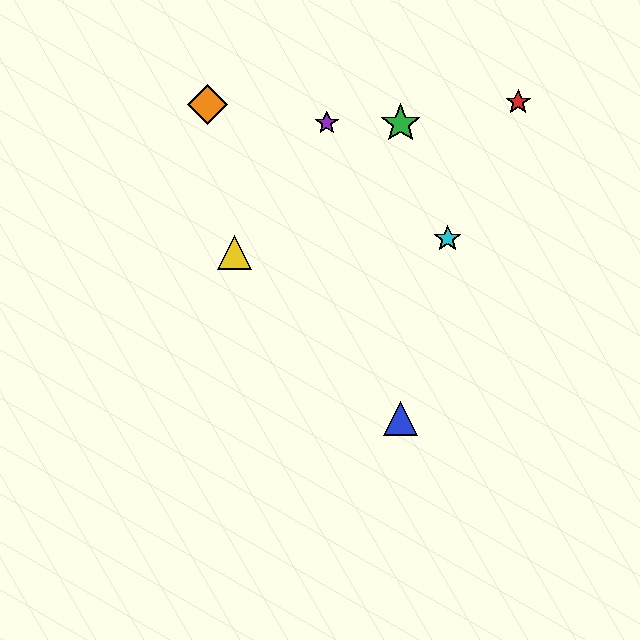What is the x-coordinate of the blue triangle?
The blue triangle is at x≈401.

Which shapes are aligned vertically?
The blue triangle, the green star are aligned vertically.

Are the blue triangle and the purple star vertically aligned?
No, the blue triangle is at x≈401 and the purple star is at x≈327.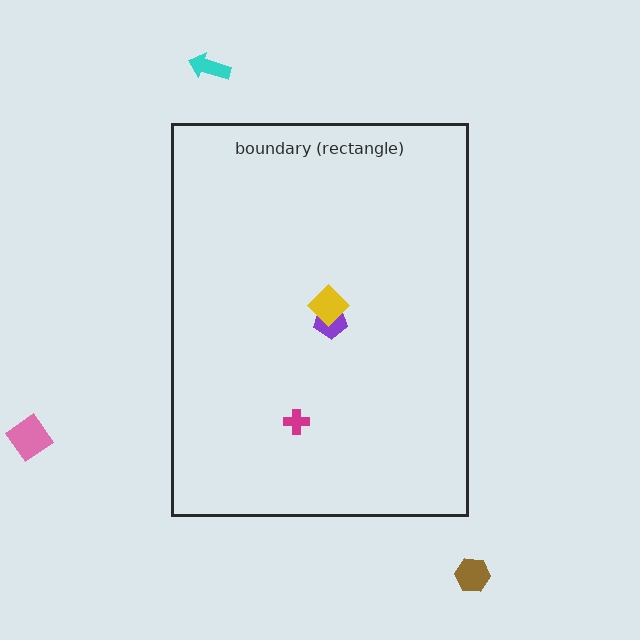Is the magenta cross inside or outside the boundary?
Inside.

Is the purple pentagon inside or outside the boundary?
Inside.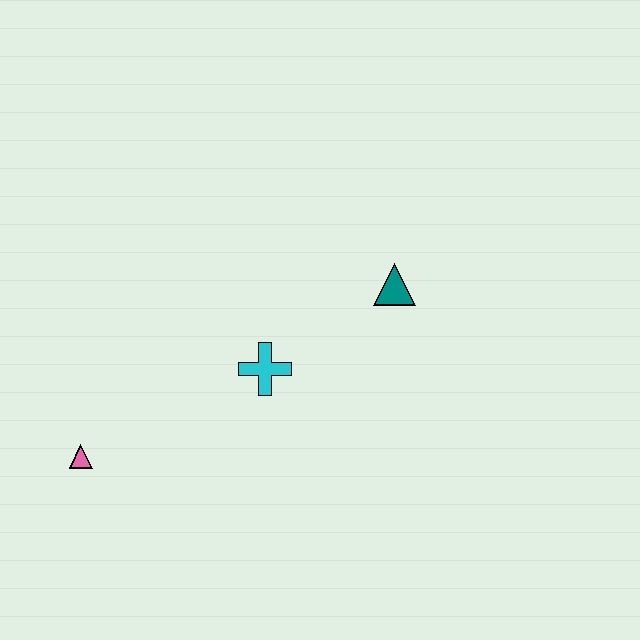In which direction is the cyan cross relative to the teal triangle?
The cyan cross is to the left of the teal triangle.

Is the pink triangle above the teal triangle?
No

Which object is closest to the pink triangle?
The cyan cross is closest to the pink triangle.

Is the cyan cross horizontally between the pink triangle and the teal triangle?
Yes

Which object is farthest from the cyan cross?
The pink triangle is farthest from the cyan cross.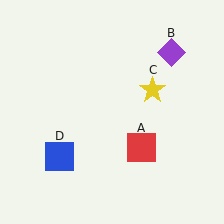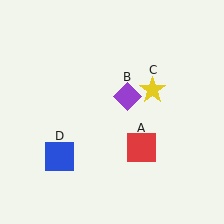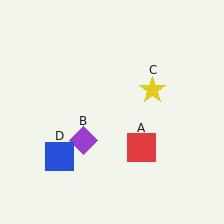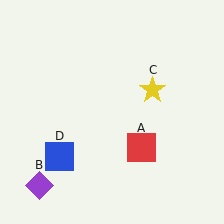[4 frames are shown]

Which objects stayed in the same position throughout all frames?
Red square (object A) and yellow star (object C) and blue square (object D) remained stationary.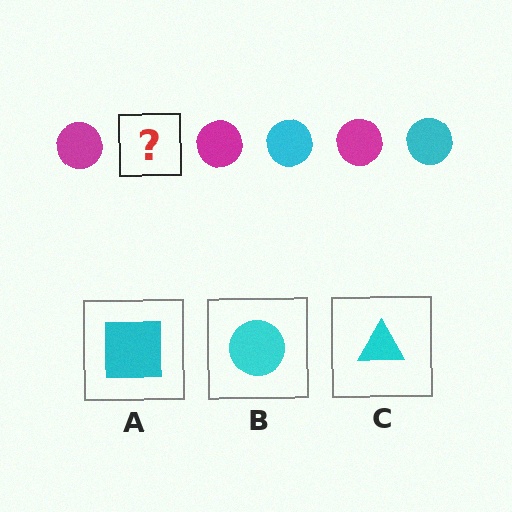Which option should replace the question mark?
Option B.